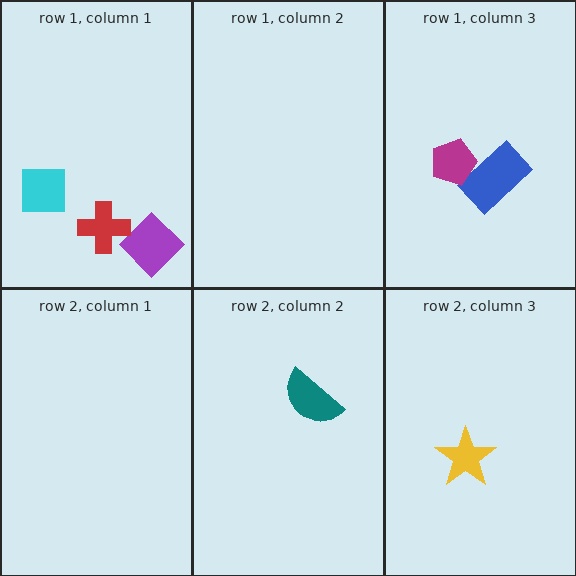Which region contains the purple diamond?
The row 1, column 1 region.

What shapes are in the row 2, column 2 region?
The teal semicircle.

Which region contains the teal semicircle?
The row 2, column 2 region.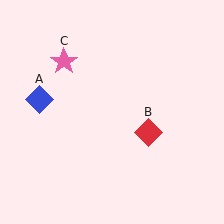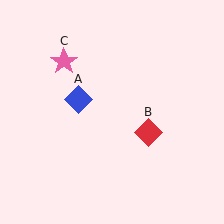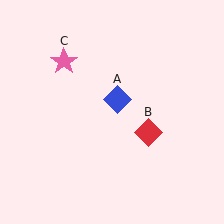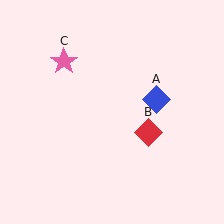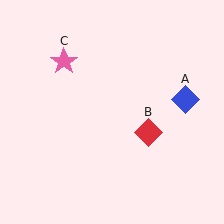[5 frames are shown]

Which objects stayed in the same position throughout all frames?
Red diamond (object B) and pink star (object C) remained stationary.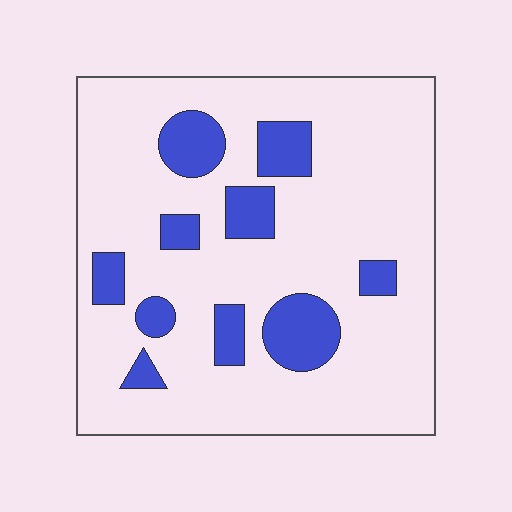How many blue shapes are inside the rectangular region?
10.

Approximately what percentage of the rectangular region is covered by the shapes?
Approximately 20%.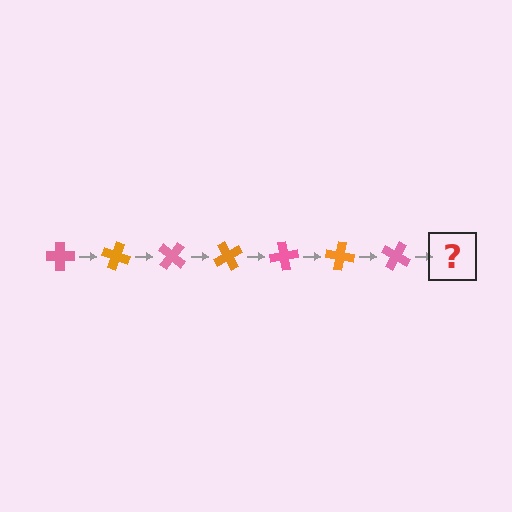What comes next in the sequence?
The next element should be an orange cross, rotated 140 degrees from the start.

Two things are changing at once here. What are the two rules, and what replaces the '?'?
The two rules are that it rotates 20 degrees each step and the color cycles through pink and orange. The '?' should be an orange cross, rotated 140 degrees from the start.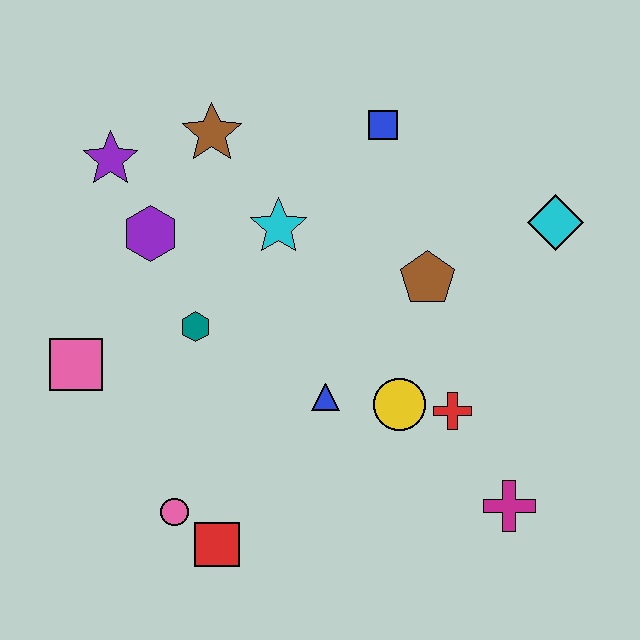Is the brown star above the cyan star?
Yes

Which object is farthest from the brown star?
The magenta cross is farthest from the brown star.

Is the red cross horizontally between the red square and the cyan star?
No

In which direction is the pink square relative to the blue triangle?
The pink square is to the left of the blue triangle.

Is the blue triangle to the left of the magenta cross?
Yes